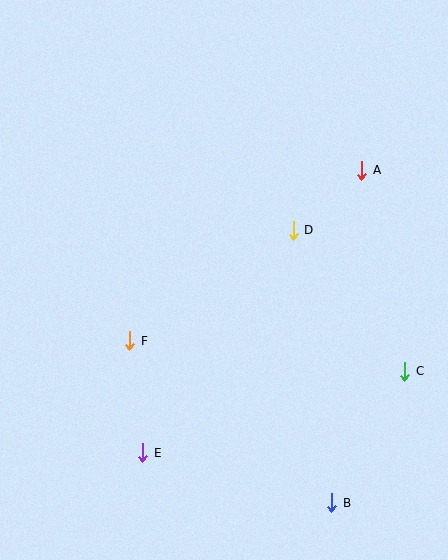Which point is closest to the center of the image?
Point D at (293, 230) is closest to the center.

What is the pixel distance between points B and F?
The distance between B and F is 259 pixels.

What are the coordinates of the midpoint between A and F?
The midpoint between A and F is at (246, 255).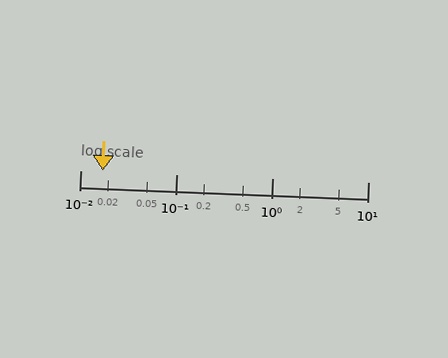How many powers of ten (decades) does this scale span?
The scale spans 3 decades, from 0.01 to 10.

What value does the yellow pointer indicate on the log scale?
The pointer indicates approximately 0.017.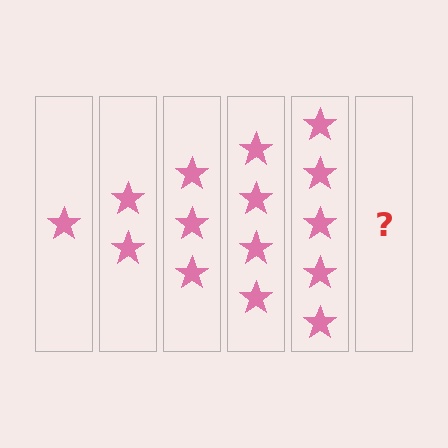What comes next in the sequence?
The next element should be 6 stars.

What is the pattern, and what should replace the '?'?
The pattern is that each step adds one more star. The '?' should be 6 stars.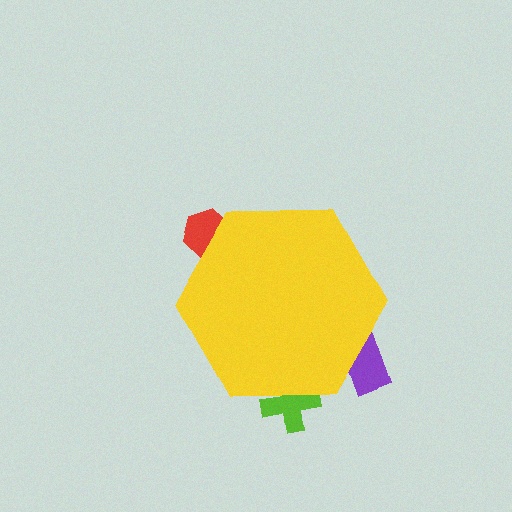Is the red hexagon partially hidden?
Yes, the red hexagon is partially hidden behind the yellow hexagon.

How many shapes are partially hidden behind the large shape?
3 shapes are partially hidden.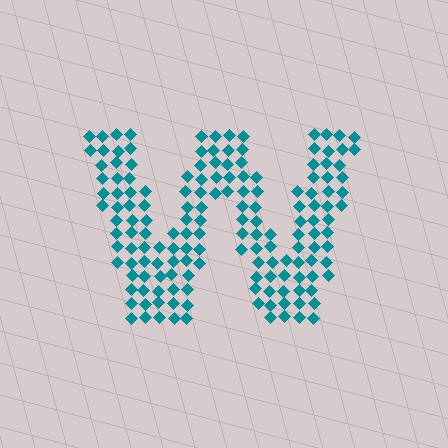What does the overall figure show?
The overall figure shows the letter W.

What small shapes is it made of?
It is made of small diamonds.